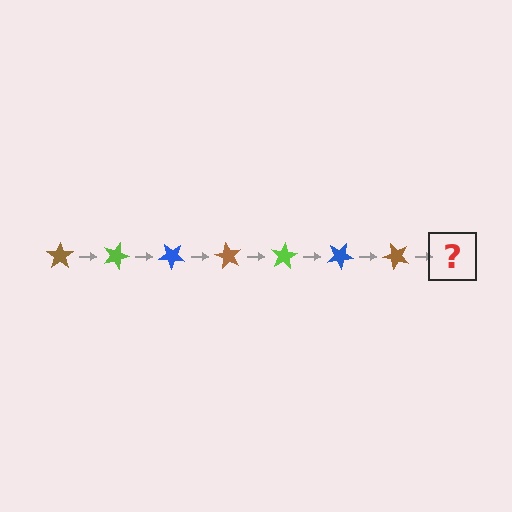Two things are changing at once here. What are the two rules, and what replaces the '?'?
The two rules are that it rotates 20 degrees each step and the color cycles through brown, lime, and blue. The '?' should be a lime star, rotated 140 degrees from the start.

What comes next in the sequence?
The next element should be a lime star, rotated 140 degrees from the start.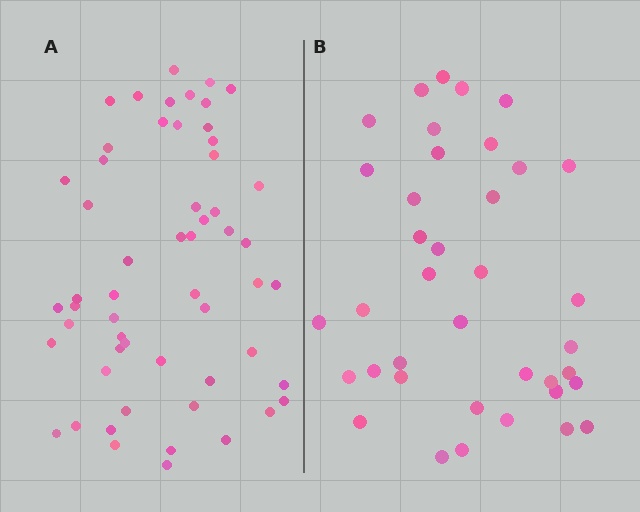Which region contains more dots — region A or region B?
Region A (the left region) has more dots.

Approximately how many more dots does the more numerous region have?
Region A has approximately 20 more dots than region B.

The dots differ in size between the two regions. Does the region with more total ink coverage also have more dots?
No. Region B has more total ink coverage because its dots are larger, but region A actually contains more individual dots. Total area can be misleading — the number of items is what matters here.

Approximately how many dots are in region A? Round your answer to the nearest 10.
About 60 dots. (The exact count is 56, which rounds to 60.)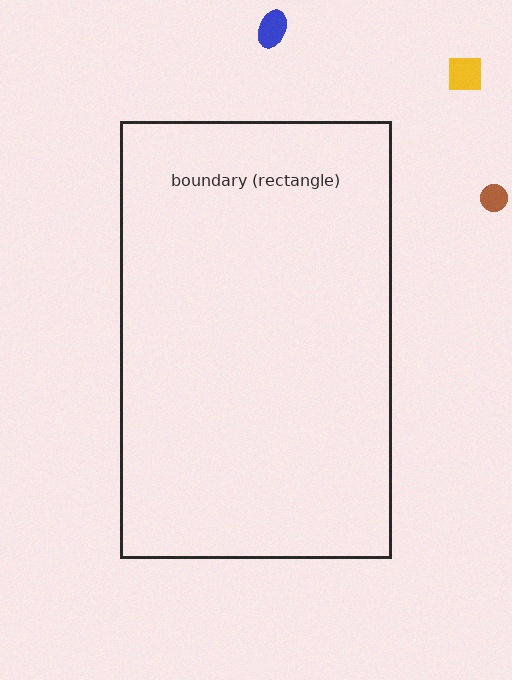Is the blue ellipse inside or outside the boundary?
Outside.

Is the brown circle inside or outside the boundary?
Outside.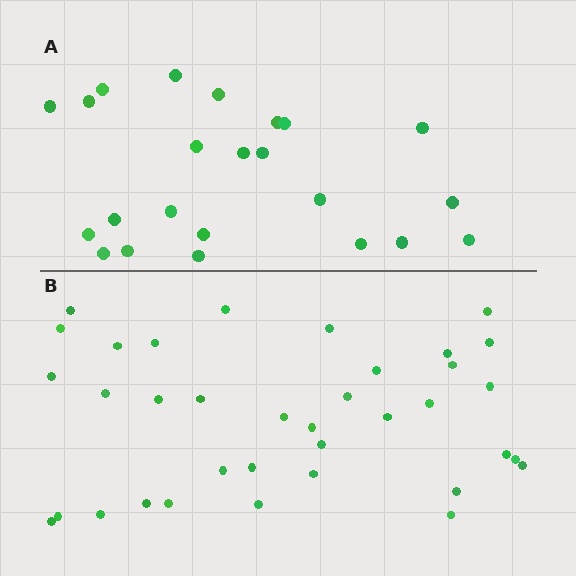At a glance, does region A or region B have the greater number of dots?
Region B (the bottom region) has more dots.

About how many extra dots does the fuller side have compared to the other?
Region B has approximately 15 more dots than region A.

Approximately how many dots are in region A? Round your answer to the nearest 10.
About 20 dots. (The exact count is 23, which rounds to 20.)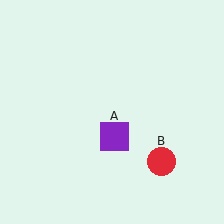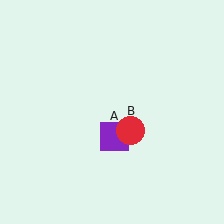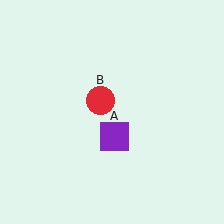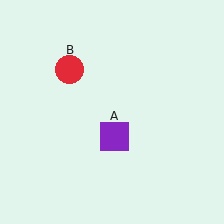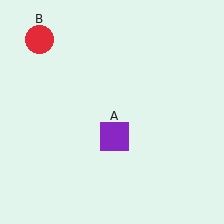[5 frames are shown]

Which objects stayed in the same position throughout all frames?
Purple square (object A) remained stationary.